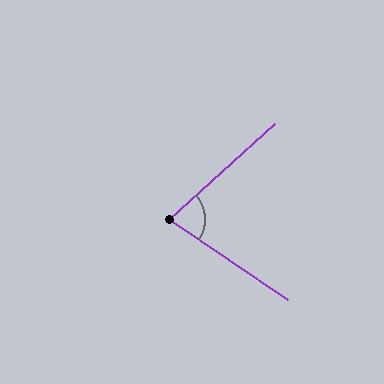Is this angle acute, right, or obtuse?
It is acute.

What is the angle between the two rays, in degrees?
Approximately 76 degrees.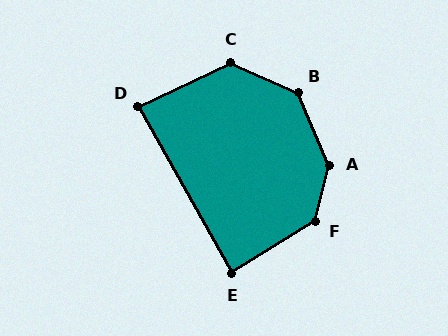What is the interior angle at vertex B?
Approximately 137 degrees (obtuse).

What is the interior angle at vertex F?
Approximately 136 degrees (obtuse).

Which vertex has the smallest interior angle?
D, at approximately 86 degrees.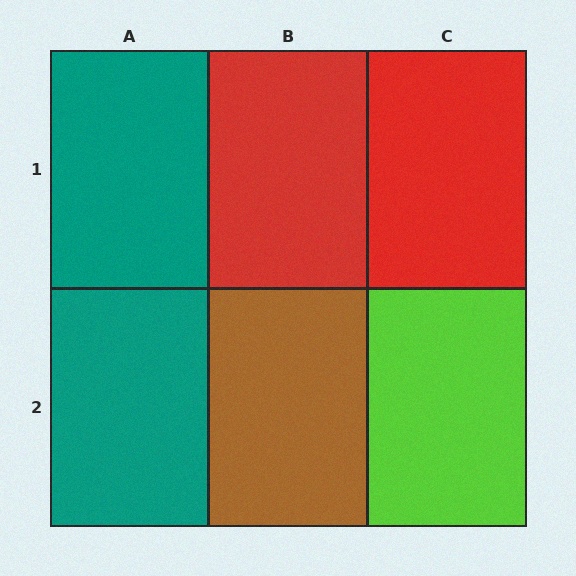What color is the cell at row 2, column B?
Brown.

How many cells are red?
2 cells are red.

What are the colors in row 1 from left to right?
Teal, red, red.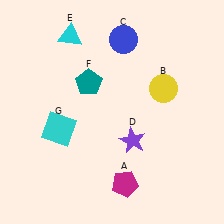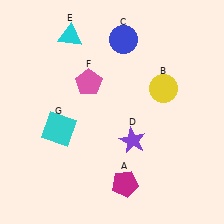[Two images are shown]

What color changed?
The pentagon (F) changed from teal in Image 1 to pink in Image 2.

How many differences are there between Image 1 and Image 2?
There is 1 difference between the two images.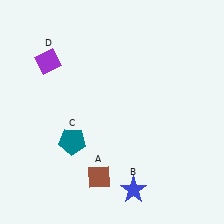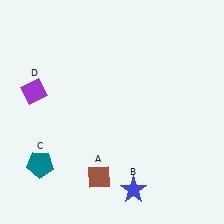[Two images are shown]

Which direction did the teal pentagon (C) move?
The teal pentagon (C) moved left.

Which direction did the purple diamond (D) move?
The purple diamond (D) moved down.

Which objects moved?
The objects that moved are: the teal pentagon (C), the purple diamond (D).